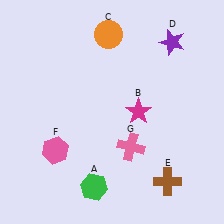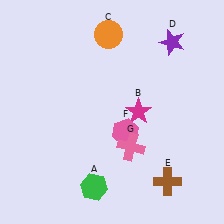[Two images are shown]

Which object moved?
The pink hexagon (F) moved right.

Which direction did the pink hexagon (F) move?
The pink hexagon (F) moved right.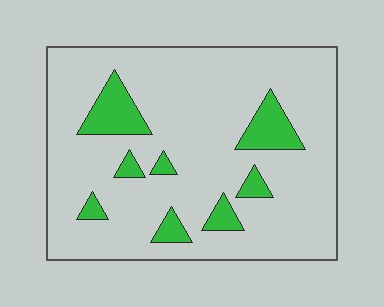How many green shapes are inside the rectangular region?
8.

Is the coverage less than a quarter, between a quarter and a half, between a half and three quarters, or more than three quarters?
Less than a quarter.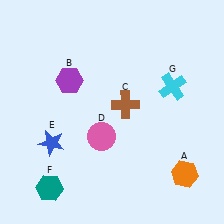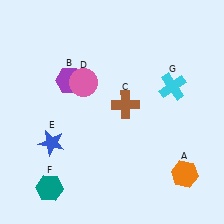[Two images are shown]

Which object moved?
The pink circle (D) moved up.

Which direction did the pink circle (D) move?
The pink circle (D) moved up.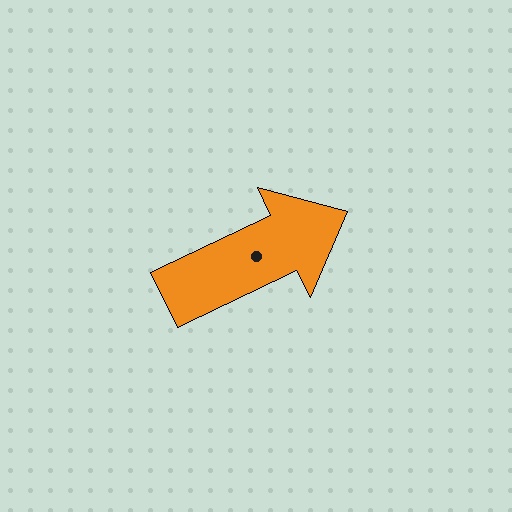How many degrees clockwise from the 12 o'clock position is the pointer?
Approximately 64 degrees.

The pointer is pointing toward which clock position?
Roughly 2 o'clock.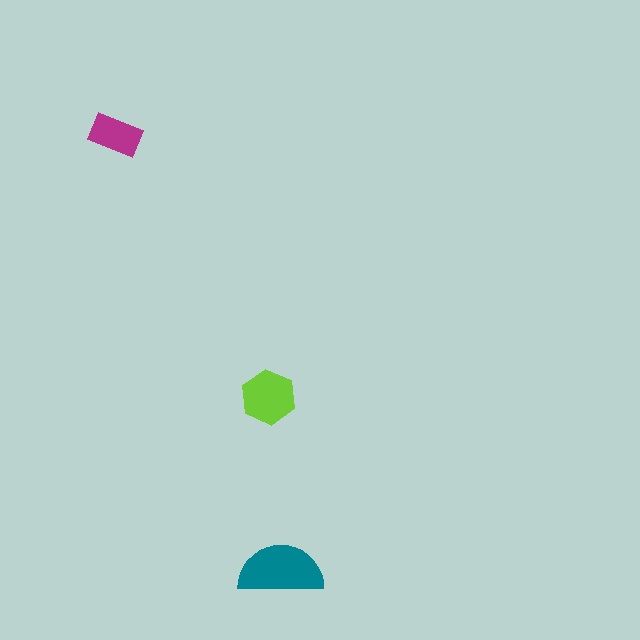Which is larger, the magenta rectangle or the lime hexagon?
The lime hexagon.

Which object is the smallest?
The magenta rectangle.